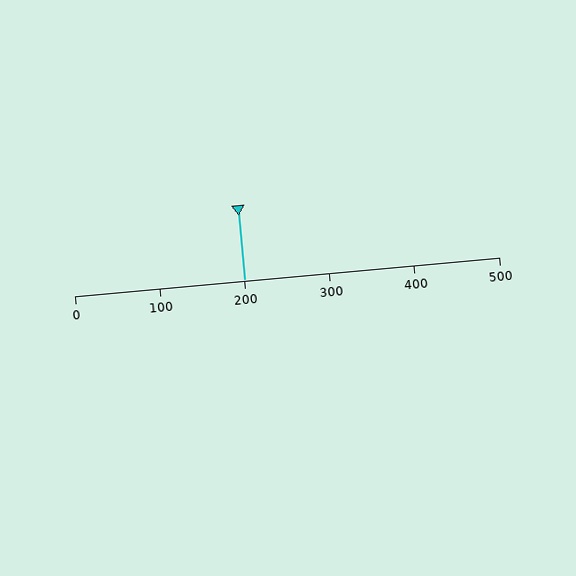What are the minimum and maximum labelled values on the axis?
The axis runs from 0 to 500.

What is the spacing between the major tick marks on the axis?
The major ticks are spaced 100 apart.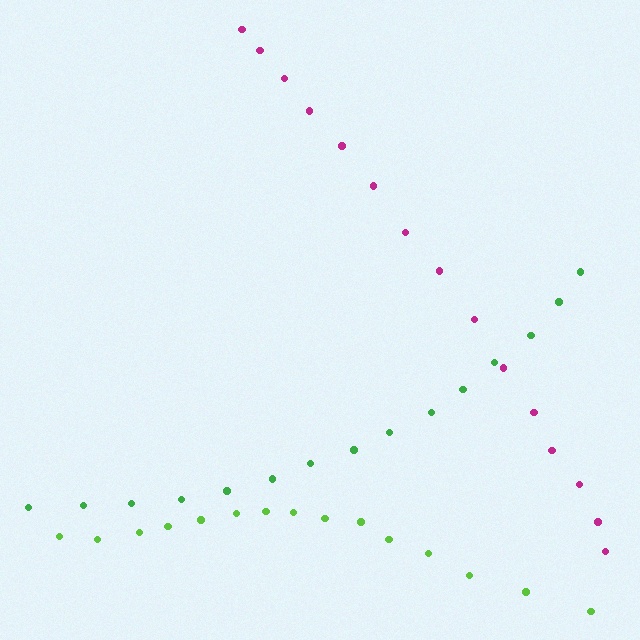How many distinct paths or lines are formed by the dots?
There are 3 distinct paths.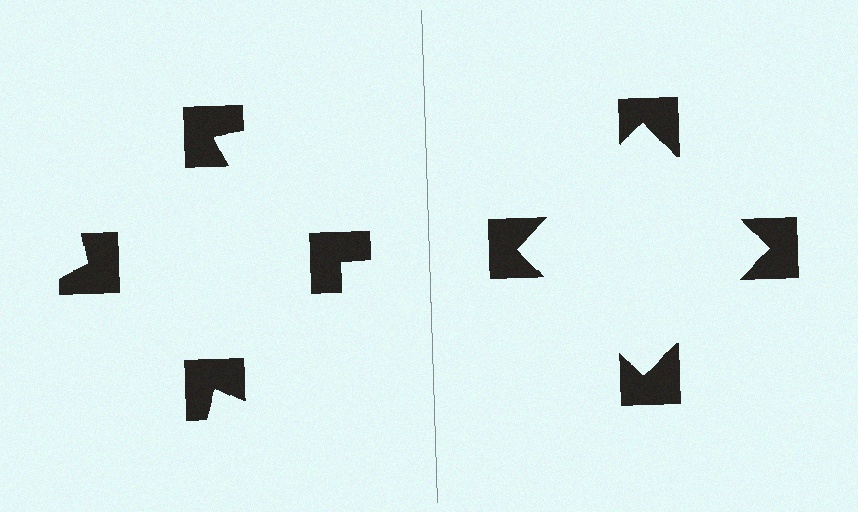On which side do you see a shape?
An illusory square appears on the right side. On the left side the wedge cuts are rotated, so no coherent shape forms.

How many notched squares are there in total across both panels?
8 — 4 on each side.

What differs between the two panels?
The notched squares are positioned identically on both sides; only the wedge orientations differ. On the right they align to a square; on the left they are misaligned.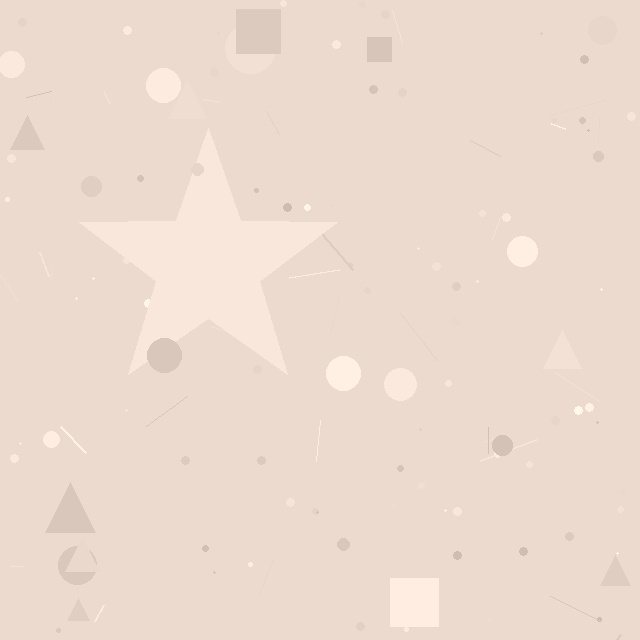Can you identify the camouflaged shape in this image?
The camouflaged shape is a star.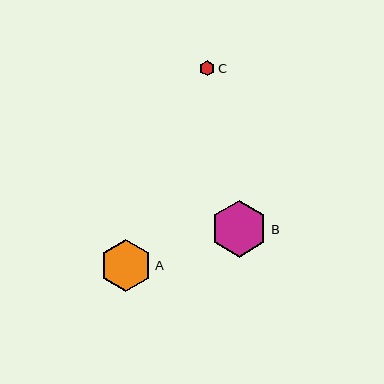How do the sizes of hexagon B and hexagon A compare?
Hexagon B and hexagon A are approximately the same size.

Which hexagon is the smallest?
Hexagon C is the smallest with a size of approximately 15 pixels.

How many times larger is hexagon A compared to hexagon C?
Hexagon A is approximately 3.5 times the size of hexagon C.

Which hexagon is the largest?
Hexagon B is the largest with a size of approximately 57 pixels.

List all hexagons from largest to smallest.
From largest to smallest: B, A, C.